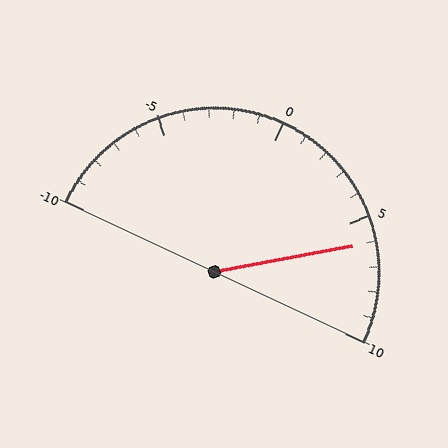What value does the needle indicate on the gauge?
The needle indicates approximately 6.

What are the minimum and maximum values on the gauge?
The gauge ranges from -10 to 10.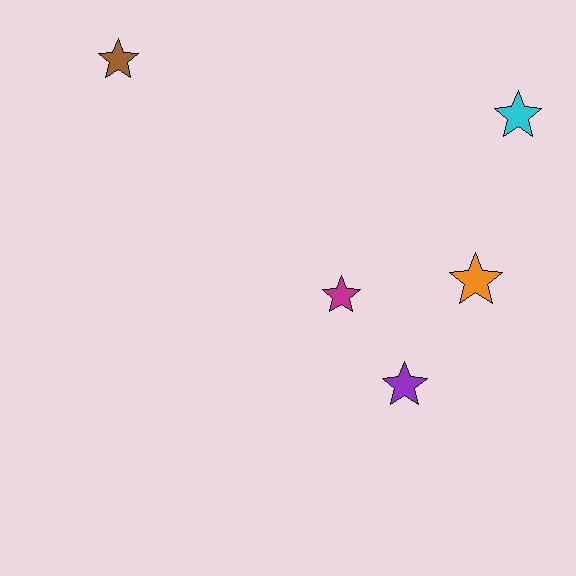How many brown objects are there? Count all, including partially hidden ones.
There is 1 brown object.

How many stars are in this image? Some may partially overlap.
There are 5 stars.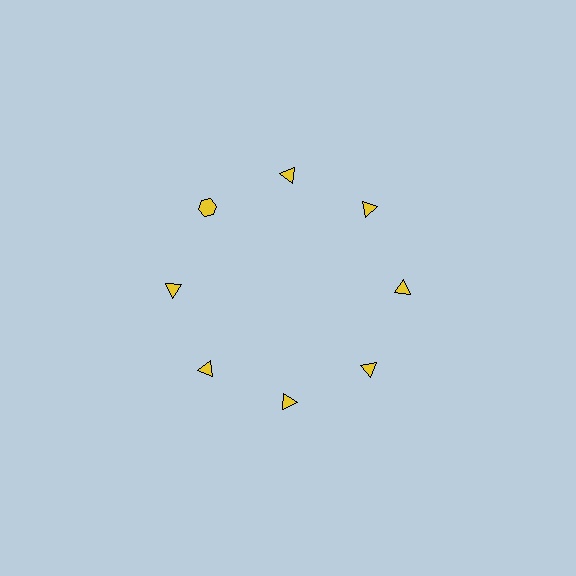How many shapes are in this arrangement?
There are 8 shapes arranged in a ring pattern.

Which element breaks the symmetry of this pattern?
The yellow hexagon at roughly the 10 o'clock position breaks the symmetry. All other shapes are yellow triangles.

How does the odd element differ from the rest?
It has a different shape: hexagon instead of triangle.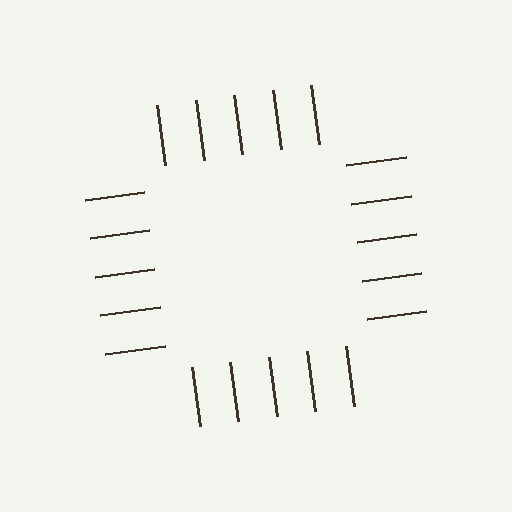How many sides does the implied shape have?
4 sides — the line-ends trace a square.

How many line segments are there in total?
20 — 5 along each of the 4 edges.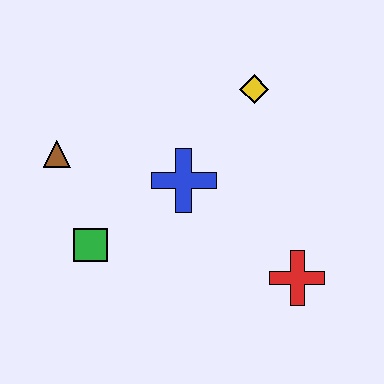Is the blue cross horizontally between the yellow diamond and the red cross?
No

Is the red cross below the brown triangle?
Yes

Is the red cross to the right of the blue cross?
Yes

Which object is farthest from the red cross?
The brown triangle is farthest from the red cross.